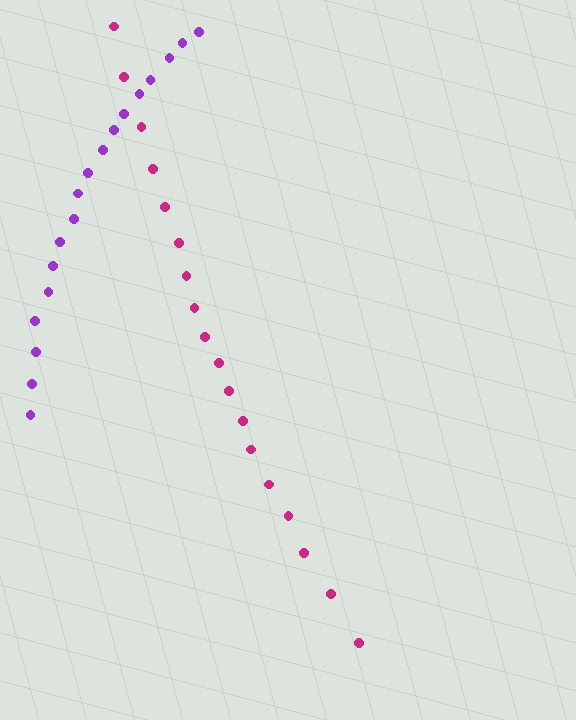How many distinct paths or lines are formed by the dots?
There are 2 distinct paths.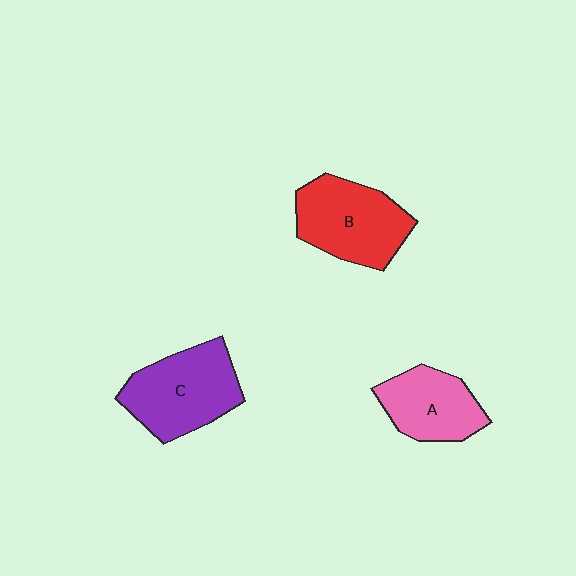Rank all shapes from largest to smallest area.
From largest to smallest: C (purple), B (red), A (pink).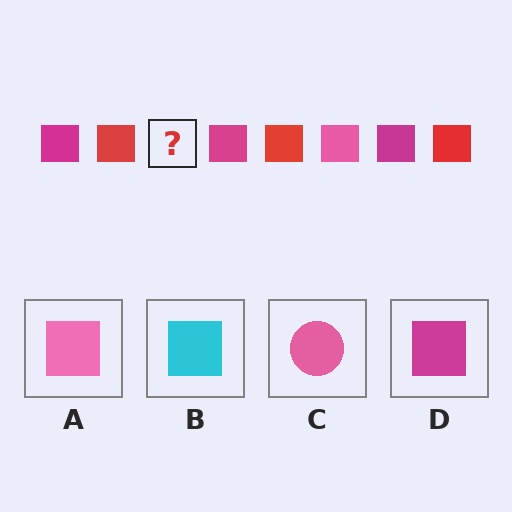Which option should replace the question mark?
Option A.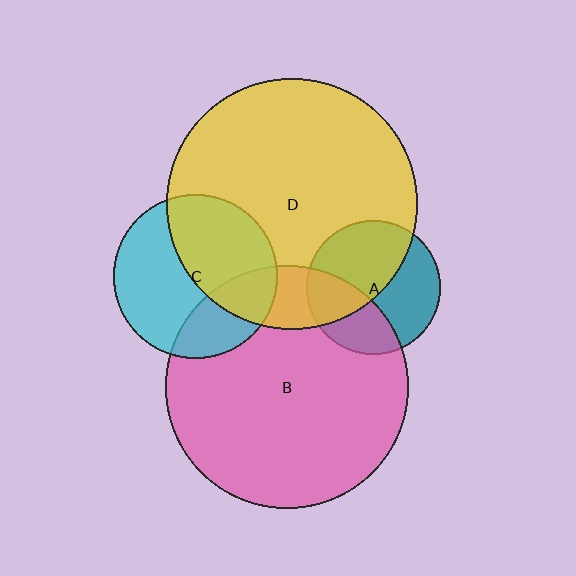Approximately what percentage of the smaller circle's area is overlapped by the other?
Approximately 15%.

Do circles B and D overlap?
Yes.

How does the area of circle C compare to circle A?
Approximately 1.5 times.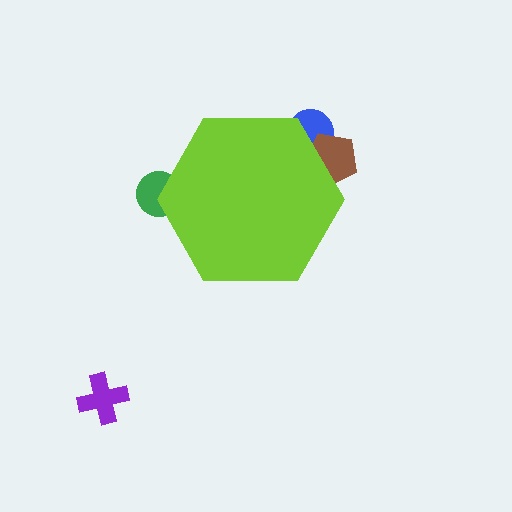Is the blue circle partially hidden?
Yes, the blue circle is partially hidden behind the lime hexagon.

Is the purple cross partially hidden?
No, the purple cross is fully visible.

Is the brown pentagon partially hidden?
Yes, the brown pentagon is partially hidden behind the lime hexagon.